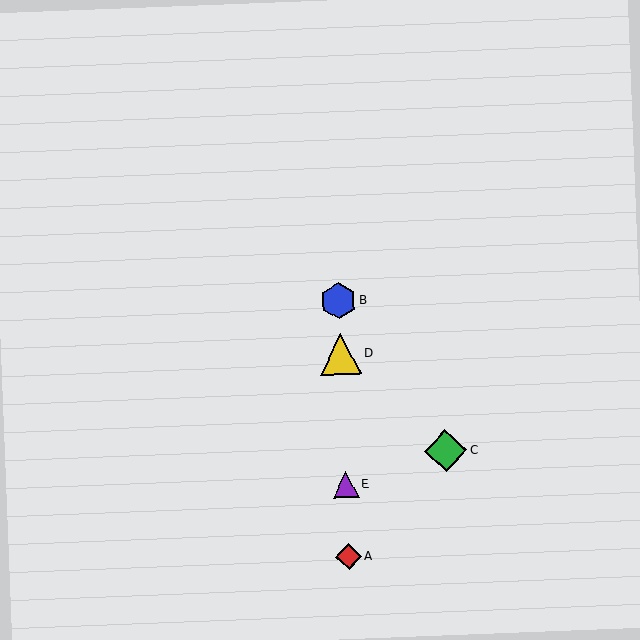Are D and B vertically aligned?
Yes, both are at x≈340.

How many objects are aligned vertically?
4 objects (A, B, D, E) are aligned vertically.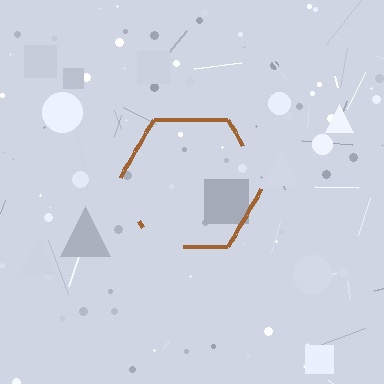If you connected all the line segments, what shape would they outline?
They would outline a hexagon.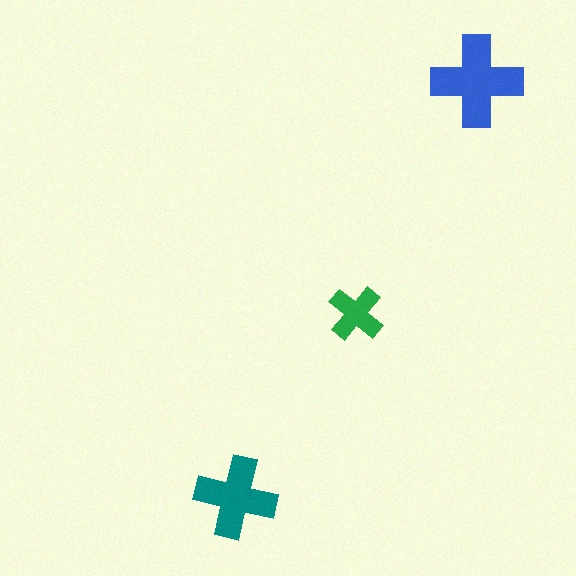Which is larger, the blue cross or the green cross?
The blue one.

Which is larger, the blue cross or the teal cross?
The blue one.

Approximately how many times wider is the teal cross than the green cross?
About 1.5 times wider.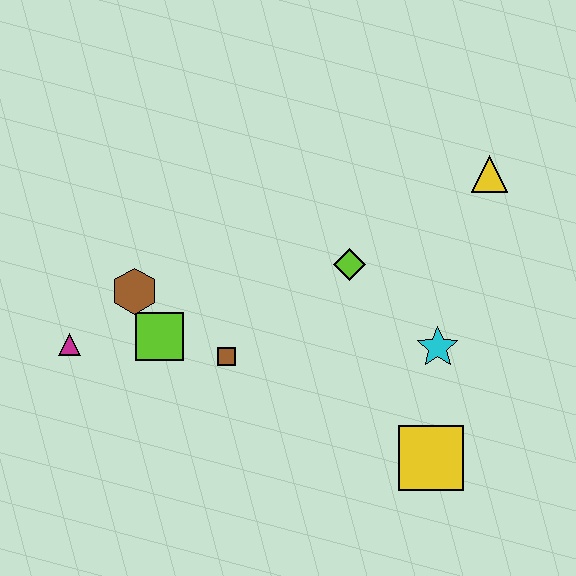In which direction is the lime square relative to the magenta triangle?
The lime square is to the right of the magenta triangle.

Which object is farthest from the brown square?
The yellow triangle is farthest from the brown square.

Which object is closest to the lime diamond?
The cyan star is closest to the lime diamond.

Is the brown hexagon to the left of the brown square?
Yes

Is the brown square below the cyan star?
Yes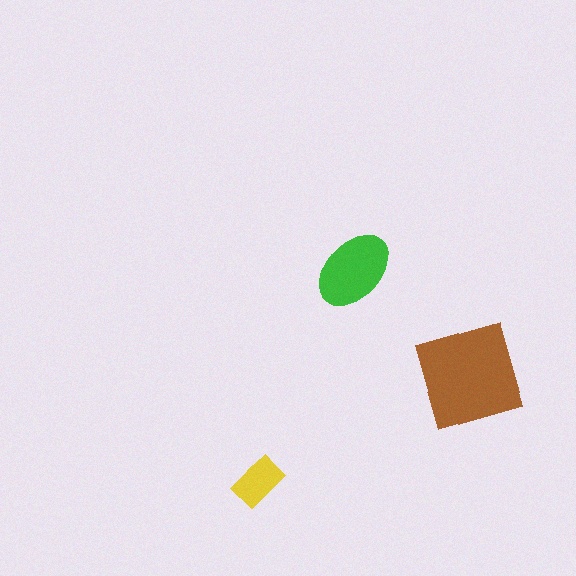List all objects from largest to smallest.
The brown diamond, the green ellipse, the yellow rectangle.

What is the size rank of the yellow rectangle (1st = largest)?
3rd.